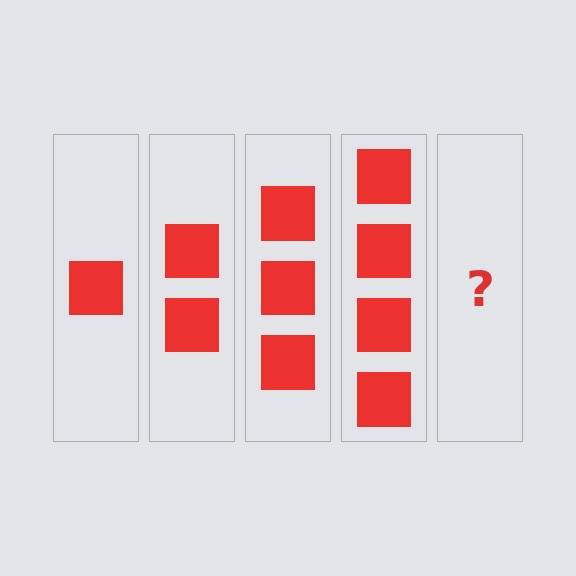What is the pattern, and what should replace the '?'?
The pattern is that each step adds one more square. The '?' should be 5 squares.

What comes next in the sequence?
The next element should be 5 squares.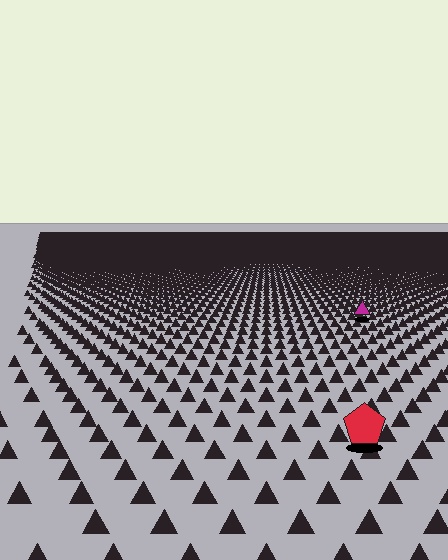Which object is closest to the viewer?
The red pentagon is closest. The texture marks near it are larger and more spread out.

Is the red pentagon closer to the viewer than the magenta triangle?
Yes. The red pentagon is closer — you can tell from the texture gradient: the ground texture is coarser near it.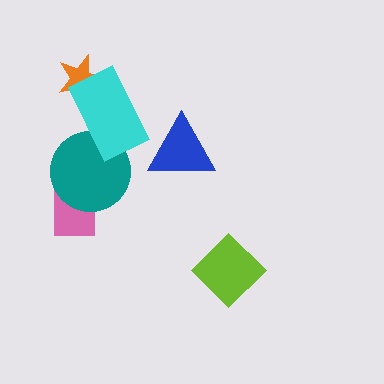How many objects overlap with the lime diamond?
0 objects overlap with the lime diamond.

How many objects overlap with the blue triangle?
0 objects overlap with the blue triangle.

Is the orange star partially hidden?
Yes, it is partially covered by another shape.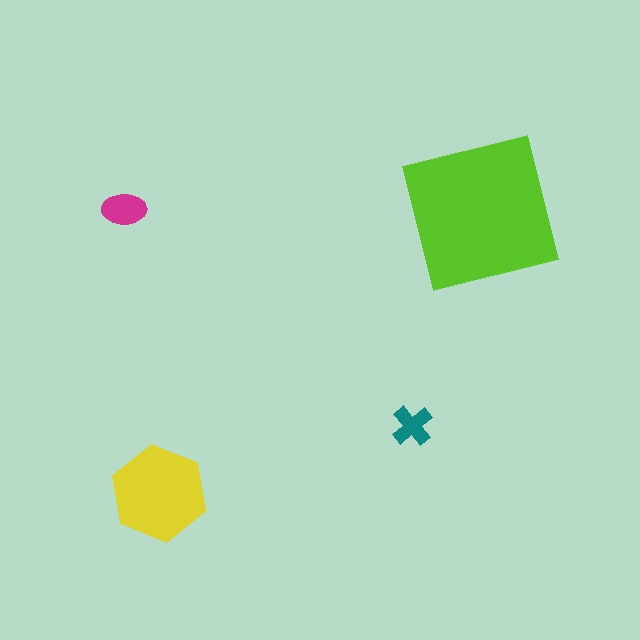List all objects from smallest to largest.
The teal cross, the magenta ellipse, the yellow hexagon, the lime square.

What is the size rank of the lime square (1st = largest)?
1st.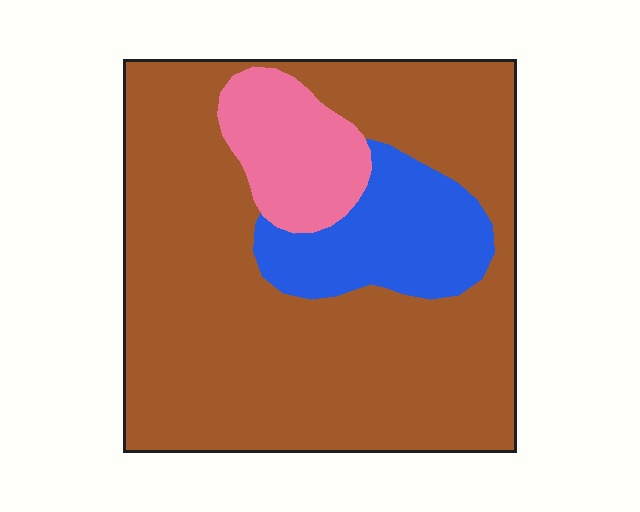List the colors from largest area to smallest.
From largest to smallest: brown, blue, pink.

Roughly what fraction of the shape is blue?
Blue takes up about one sixth (1/6) of the shape.